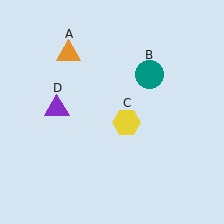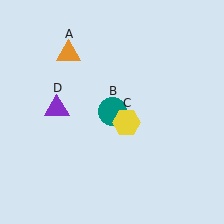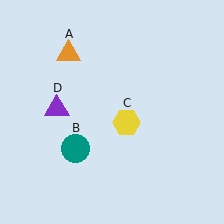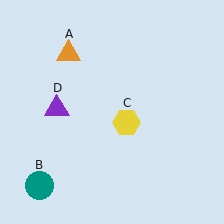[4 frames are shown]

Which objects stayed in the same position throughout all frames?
Orange triangle (object A) and yellow hexagon (object C) and purple triangle (object D) remained stationary.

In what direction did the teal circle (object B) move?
The teal circle (object B) moved down and to the left.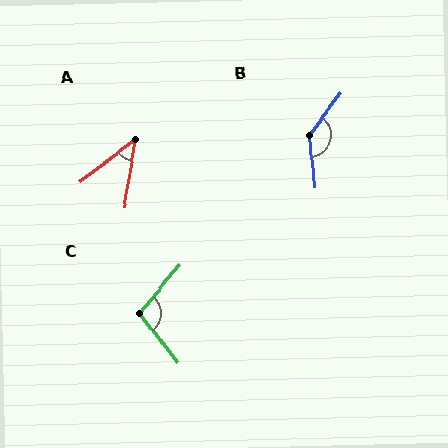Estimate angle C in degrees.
Approximately 102 degrees.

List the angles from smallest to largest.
A (43°), C (102°), B (137°).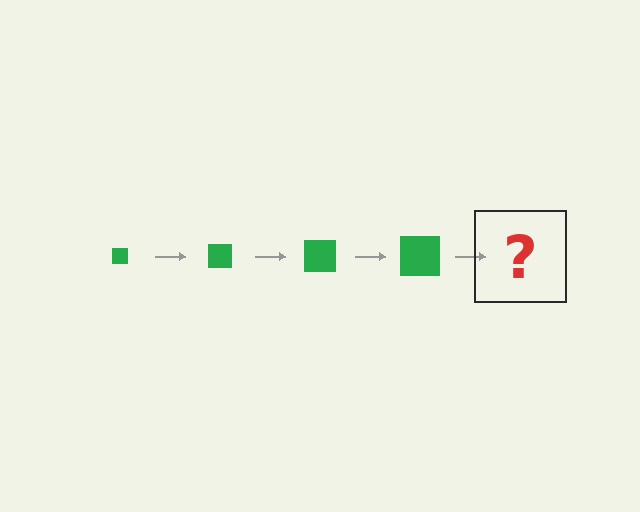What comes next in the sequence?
The next element should be a green square, larger than the previous one.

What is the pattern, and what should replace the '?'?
The pattern is that the square gets progressively larger each step. The '?' should be a green square, larger than the previous one.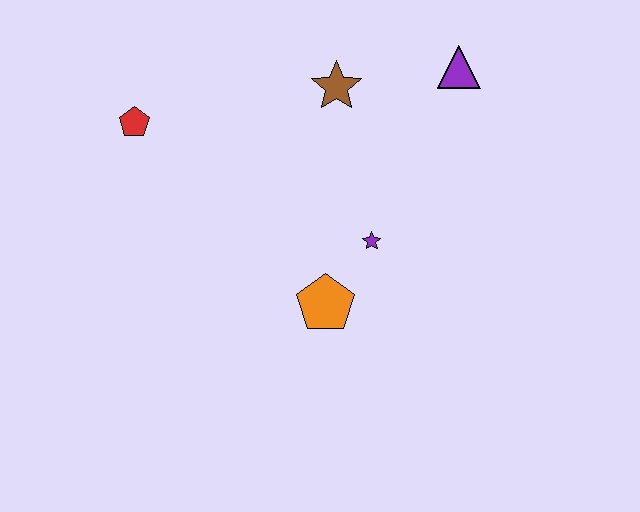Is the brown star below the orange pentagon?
No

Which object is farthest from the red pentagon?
The purple triangle is farthest from the red pentagon.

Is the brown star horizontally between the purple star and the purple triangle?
No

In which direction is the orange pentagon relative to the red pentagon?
The orange pentagon is to the right of the red pentagon.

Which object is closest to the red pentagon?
The brown star is closest to the red pentagon.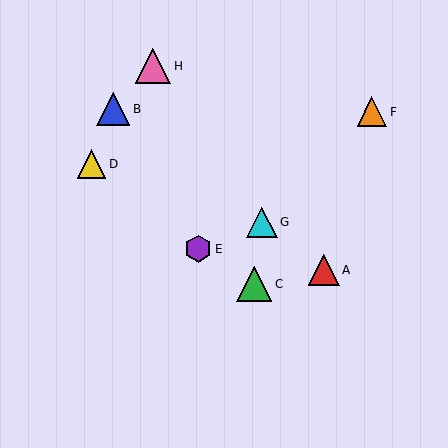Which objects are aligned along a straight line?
Objects A, B, G are aligned along a straight line.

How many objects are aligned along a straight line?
3 objects (A, B, G) are aligned along a straight line.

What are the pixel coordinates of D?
Object D is at (91, 164).